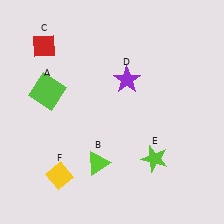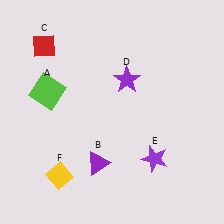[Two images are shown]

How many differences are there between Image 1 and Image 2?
There are 2 differences between the two images.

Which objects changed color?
B changed from lime to purple. E changed from lime to purple.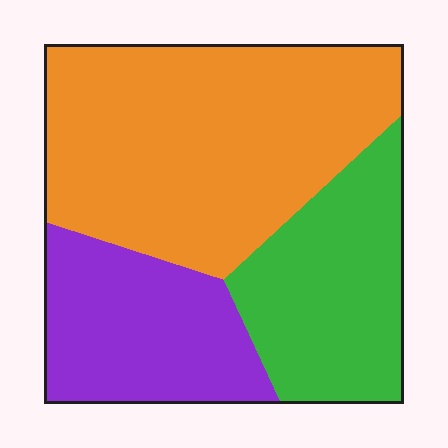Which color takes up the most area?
Orange, at roughly 50%.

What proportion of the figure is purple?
Purple takes up about one quarter (1/4) of the figure.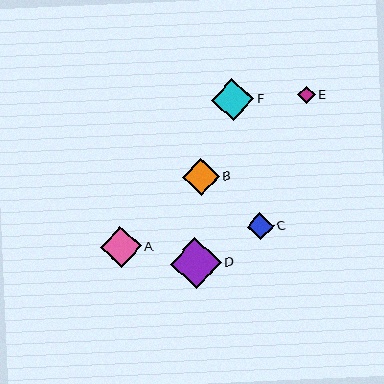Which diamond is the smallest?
Diamond E is the smallest with a size of approximately 17 pixels.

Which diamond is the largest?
Diamond D is the largest with a size of approximately 51 pixels.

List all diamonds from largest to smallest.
From largest to smallest: D, F, A, B, C, E.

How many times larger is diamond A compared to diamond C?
Diamond A is approximately 1.5 times the size of diamond C.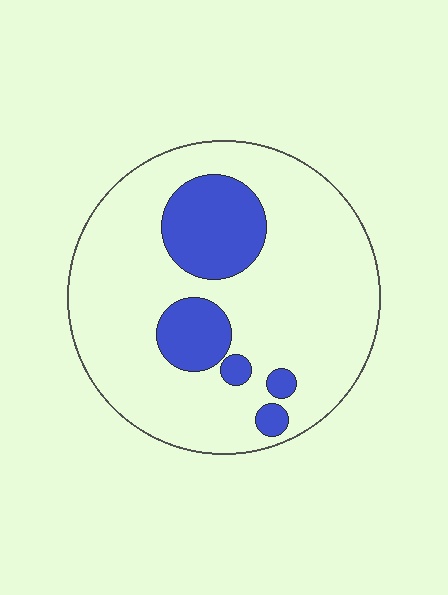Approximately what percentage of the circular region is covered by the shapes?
Approximately 20%.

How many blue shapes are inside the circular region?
5.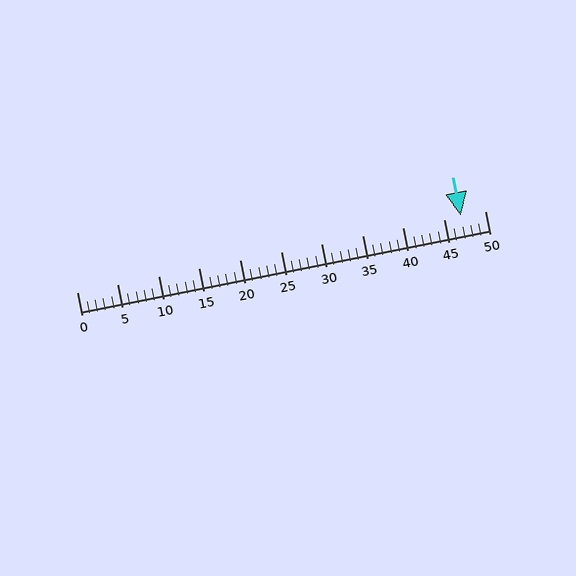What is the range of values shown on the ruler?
The ruler shows values from 0 to 50.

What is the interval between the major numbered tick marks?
The major tick marks are spaced 5 units apart.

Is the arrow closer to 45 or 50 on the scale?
The arrow is closer to 45.